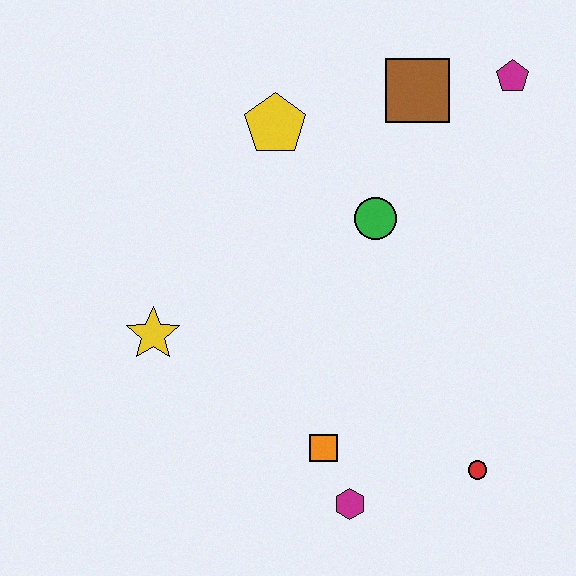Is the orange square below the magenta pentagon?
Yes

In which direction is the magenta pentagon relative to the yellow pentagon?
The magenta pentagon is to the right of the yellow pentagon.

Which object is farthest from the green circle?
The magenta hexagon is farthest from the green circle.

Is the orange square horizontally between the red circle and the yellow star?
Yes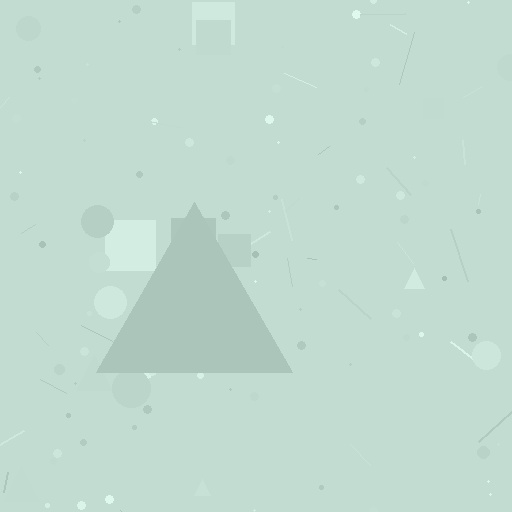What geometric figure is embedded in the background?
A triangle is embedded in the background.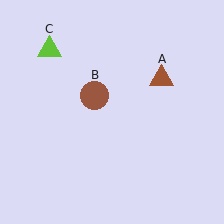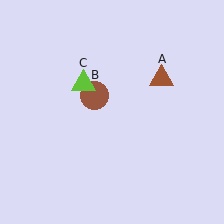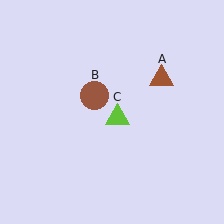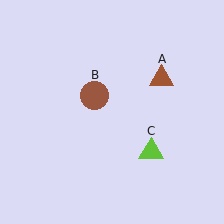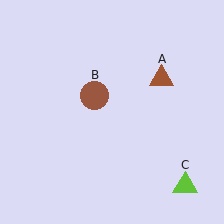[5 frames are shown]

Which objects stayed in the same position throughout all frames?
Brown triangle (object A) and brown circle (object B) remained stationary.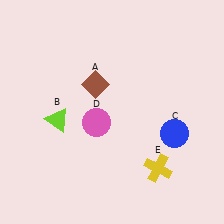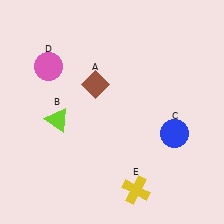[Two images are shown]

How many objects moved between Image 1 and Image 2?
2 objects moved between the two images.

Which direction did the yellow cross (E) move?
The yellow cross (E) moved left.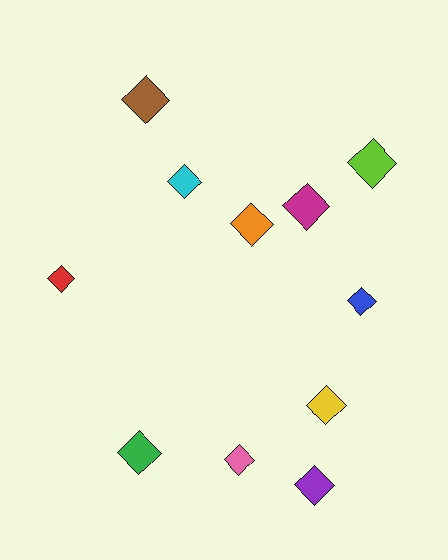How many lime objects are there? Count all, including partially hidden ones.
There is 1 lime object.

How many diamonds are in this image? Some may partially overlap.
There are 11 diamonds.